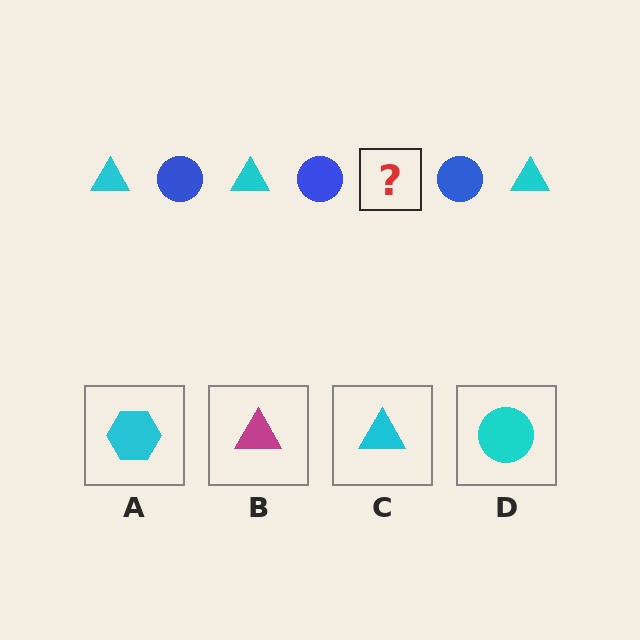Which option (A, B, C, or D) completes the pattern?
C.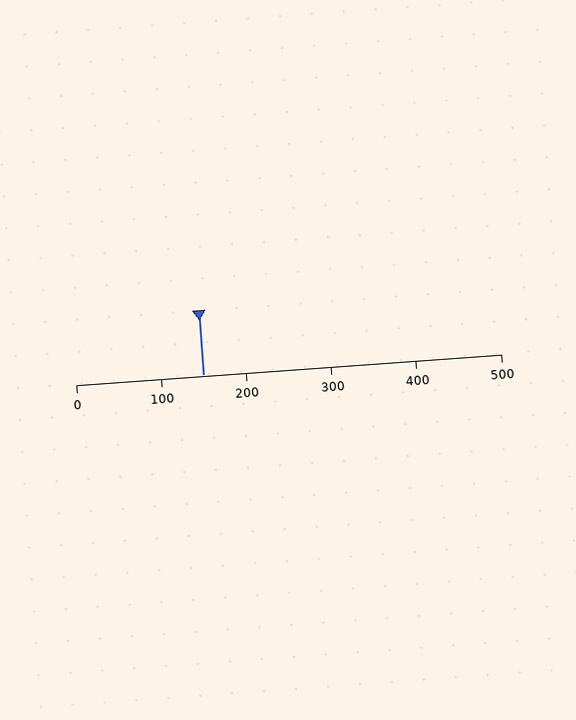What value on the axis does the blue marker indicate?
The marker indicates approximately 150.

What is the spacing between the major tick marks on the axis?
The major ticks are spaced 100 apart.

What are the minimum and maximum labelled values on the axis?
The axis runs from 0 to 500.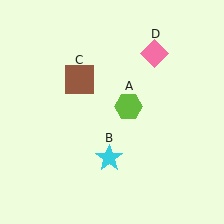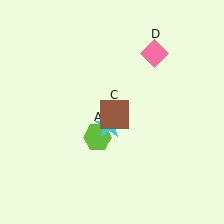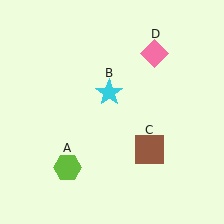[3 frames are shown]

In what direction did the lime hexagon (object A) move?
The lime hexagon (object A) moved down and to the left.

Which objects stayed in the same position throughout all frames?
Pink diamond (object D) remained stationary.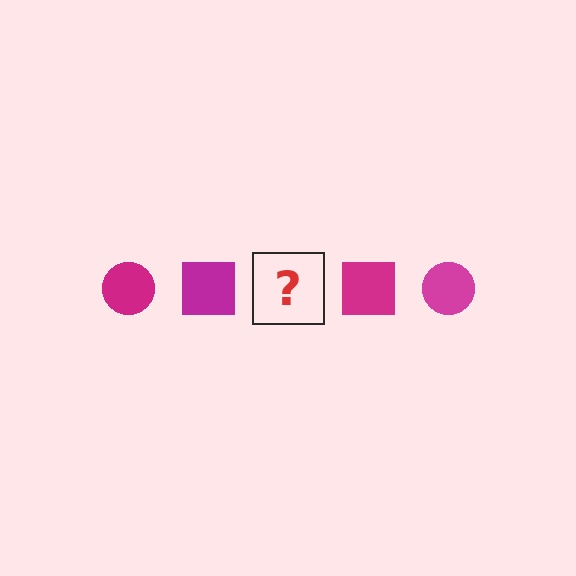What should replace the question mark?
The question mark should be replaced with a magenta circle.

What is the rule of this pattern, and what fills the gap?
The rule is that the pattern cycles through circle, square shapes in magenta. The gap should be filled with a magenta circle.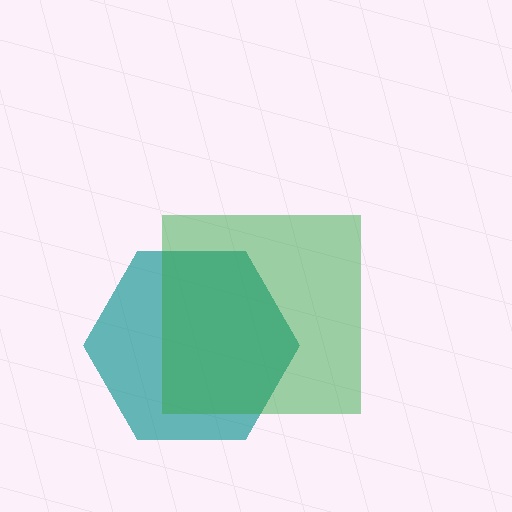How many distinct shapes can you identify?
There are 2 distinct shapes: a teal hexagon, a green square.